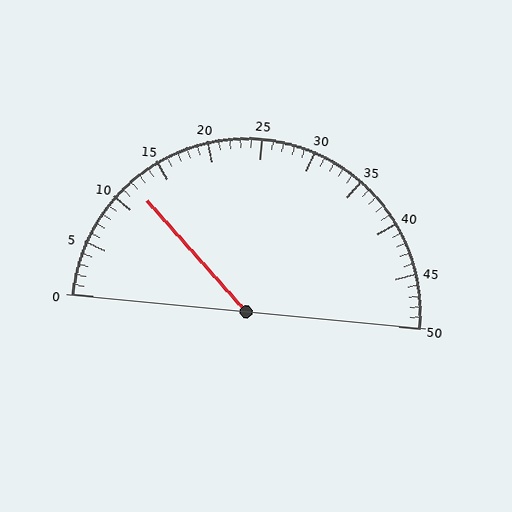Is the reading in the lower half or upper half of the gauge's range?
The reading is in the lower half of the range (0 to 50).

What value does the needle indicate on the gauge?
The needle indicates approximately 12.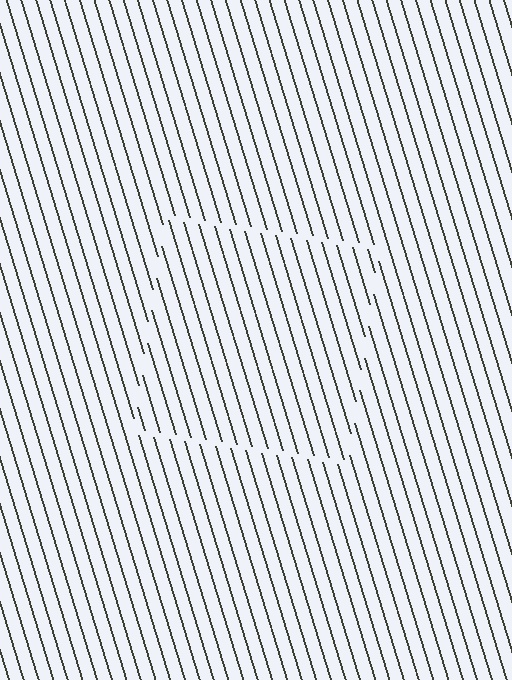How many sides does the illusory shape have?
4 sides — the line-ends trace a square.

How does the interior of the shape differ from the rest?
The interior of the shape contains the same grating, shifted by half a period — the contour is defined by the phase discontinuity where line-ends from the inner and outer gratings abut.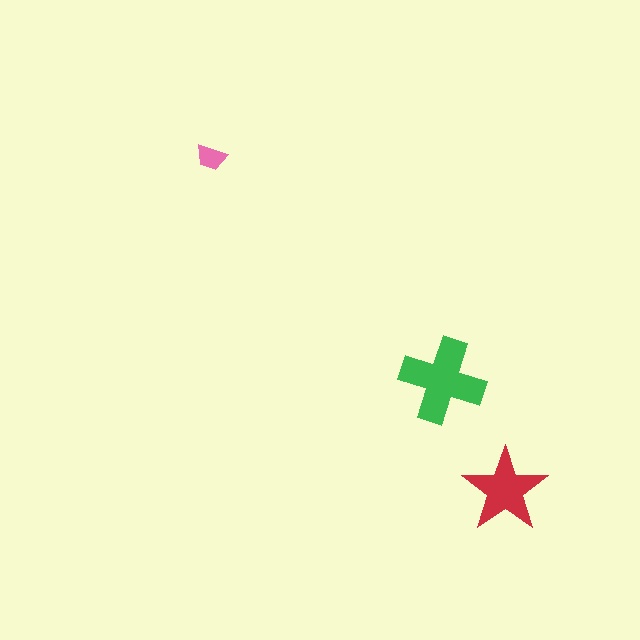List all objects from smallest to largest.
The pink trapezoid, the red star, the green cross.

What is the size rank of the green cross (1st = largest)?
1st.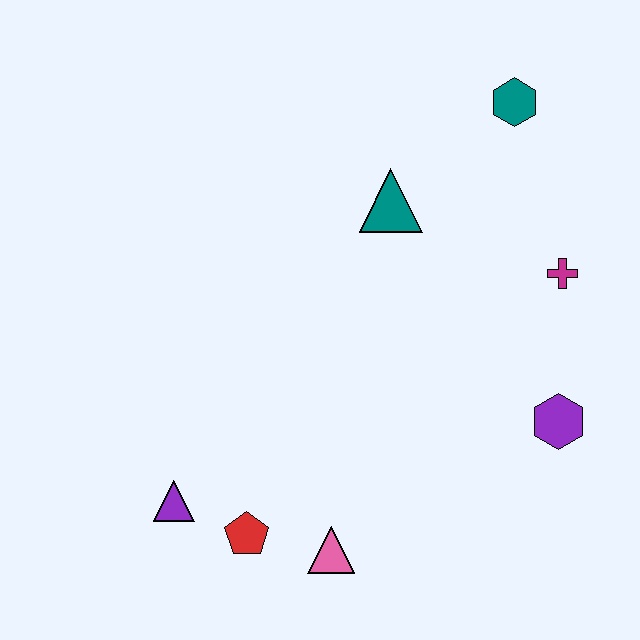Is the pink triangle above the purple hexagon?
No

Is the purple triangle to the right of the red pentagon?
No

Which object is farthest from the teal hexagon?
The purple triangle is farthest from the teal hexagon.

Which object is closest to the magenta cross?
The purple hexagon is closest to the magenta cross.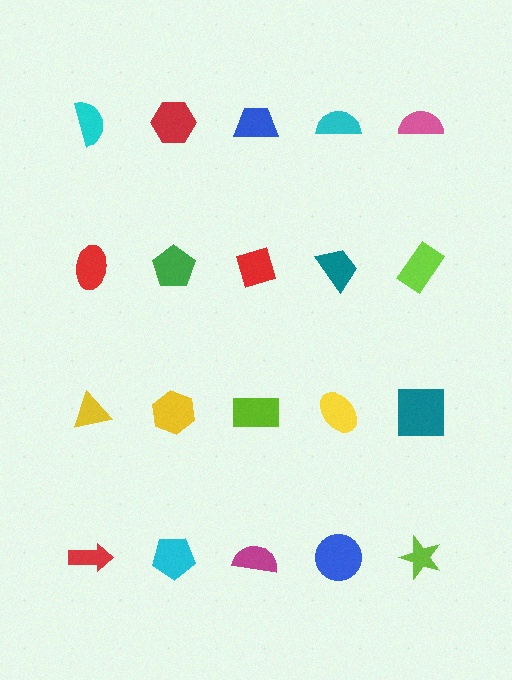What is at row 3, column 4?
A yellow ellipse.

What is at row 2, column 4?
A teal trapezoid.